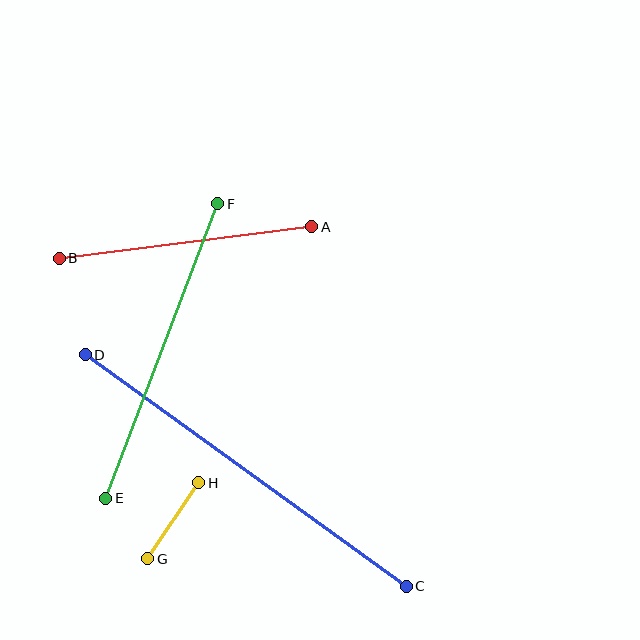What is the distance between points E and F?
The distance is approximately 315 pixels.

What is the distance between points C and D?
The distance is approximately 396 pixels.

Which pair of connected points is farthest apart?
Points C and D are farthest apart.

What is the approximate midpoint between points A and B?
The midpoint is at approximately (186, 243) pixels.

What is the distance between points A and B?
The distance is approximately 254 pixels.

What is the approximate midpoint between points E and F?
The midpoint is at approximately (162, 351) pixels.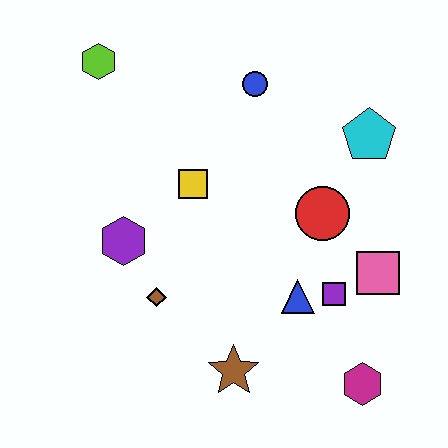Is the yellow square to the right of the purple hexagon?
Yes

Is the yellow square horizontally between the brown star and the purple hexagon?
Yes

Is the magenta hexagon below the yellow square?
Yes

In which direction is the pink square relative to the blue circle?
The pink square is below the blue circle.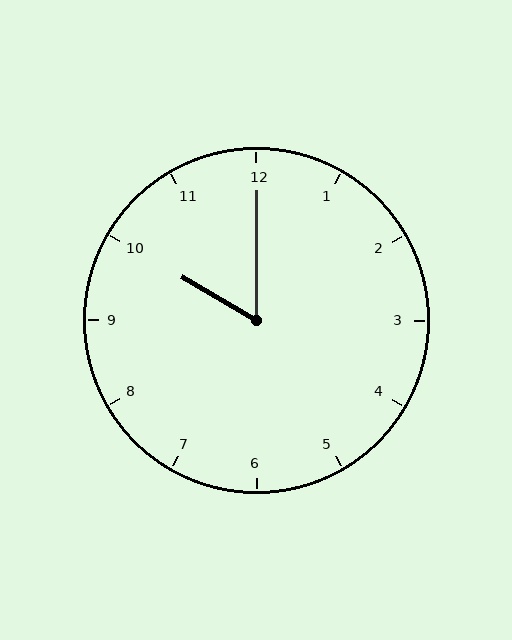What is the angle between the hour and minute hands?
Approximately 60 degrees.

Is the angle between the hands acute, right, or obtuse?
It is acute.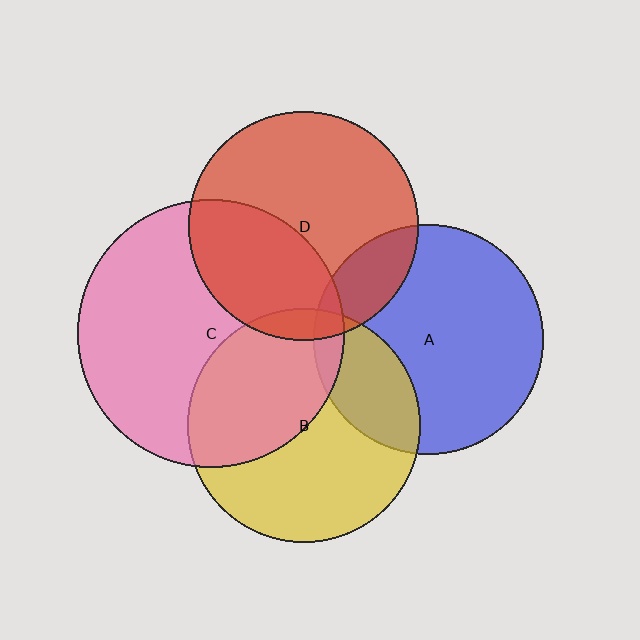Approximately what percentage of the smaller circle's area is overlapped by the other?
Approximately 25%.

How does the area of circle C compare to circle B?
Approximately 1.3 times.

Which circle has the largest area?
Circle C (pink).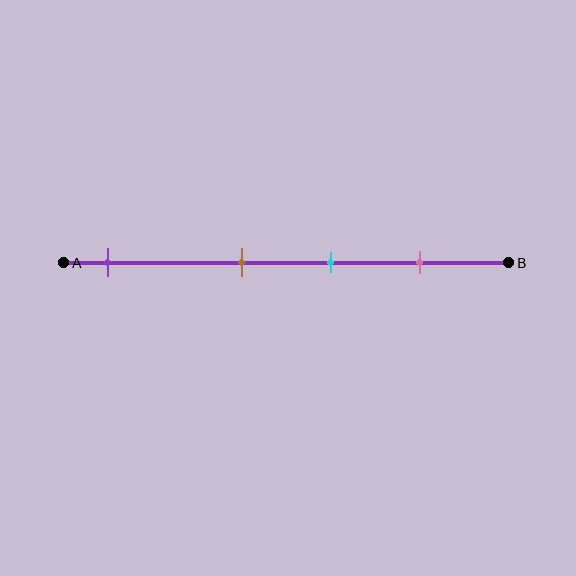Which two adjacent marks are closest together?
The brown and cyan marks are the closest adjacent pair.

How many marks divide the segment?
There are 4 marks dividing the segment.